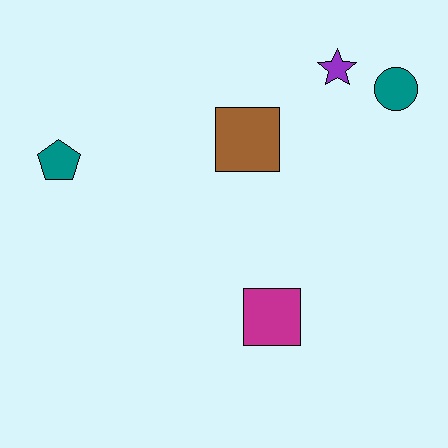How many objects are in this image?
There are 5 objects.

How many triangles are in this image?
There are no triangles.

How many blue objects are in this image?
There are no blue objects.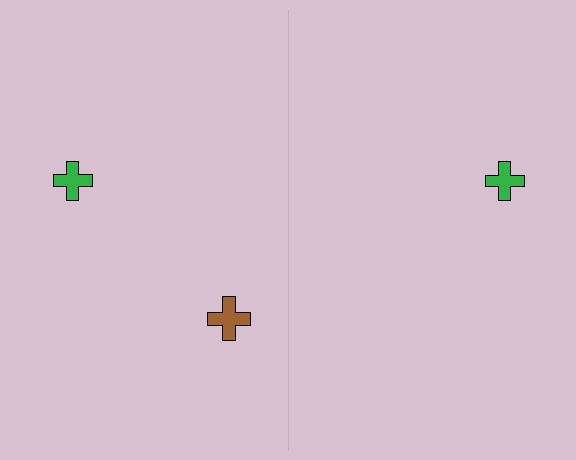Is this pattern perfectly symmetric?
No, the pattern is not perfectly symmetric. A brown cross is missing from the right side.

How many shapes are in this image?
There are 3 shapes in this image.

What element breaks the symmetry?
A brown cross is missing from the right side.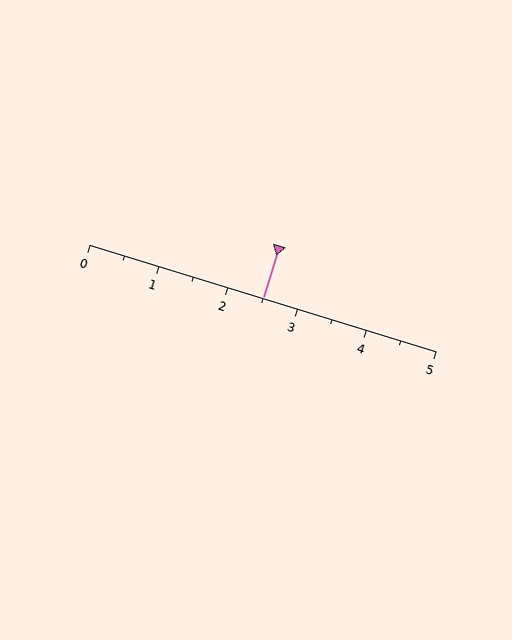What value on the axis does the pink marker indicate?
The marker indicates approximately 2.5.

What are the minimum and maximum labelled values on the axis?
The axis runs from 0 to 5.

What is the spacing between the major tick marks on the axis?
The major ticks are spaced 1 apart.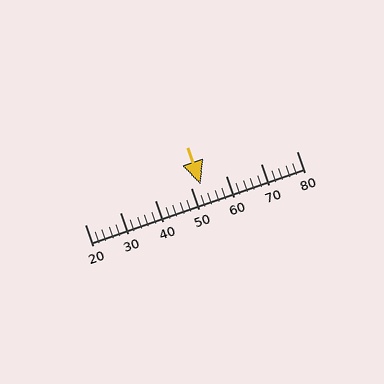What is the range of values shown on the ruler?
The ruler shows values from 20 to 80.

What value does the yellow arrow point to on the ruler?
The yellow arrow points to approximately 53.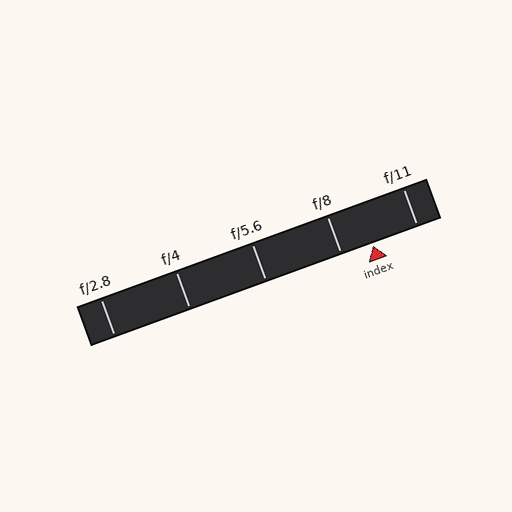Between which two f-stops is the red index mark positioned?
The index mark is between f/8 and f/11.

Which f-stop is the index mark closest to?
The index mark is closest to f/8.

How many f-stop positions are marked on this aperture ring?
There are 5 f-stop positions marked.